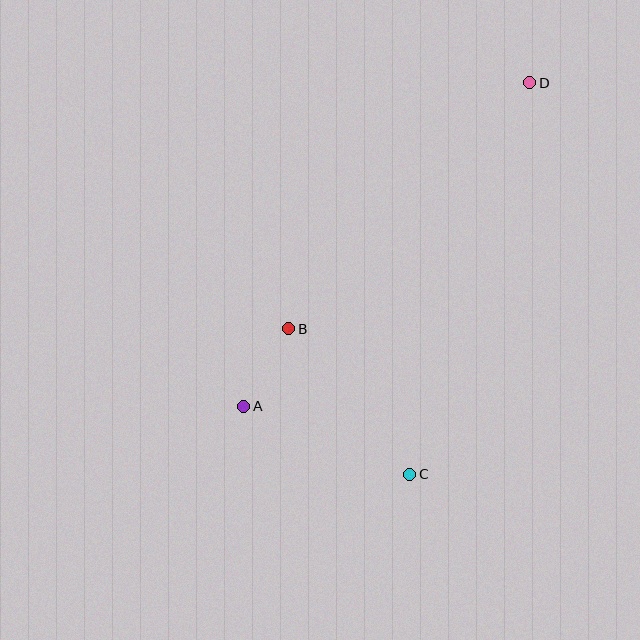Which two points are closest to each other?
Points A and B are closest to each other.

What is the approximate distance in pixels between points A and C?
The distance between A and C is approximately 179 pixels.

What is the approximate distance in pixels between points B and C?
The distance between B and C is approximately 189 pixels.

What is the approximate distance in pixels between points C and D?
The distance between C and D is approximately 409 pixels.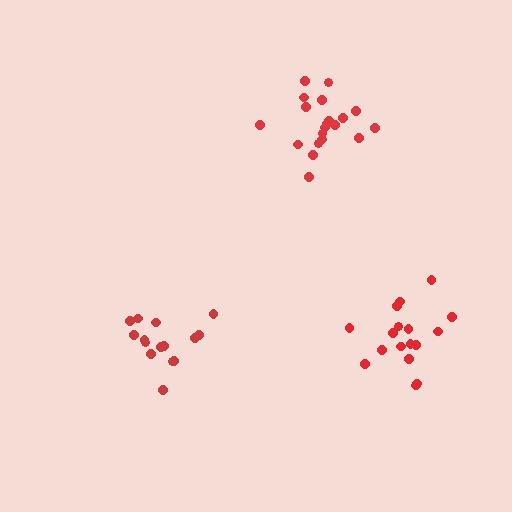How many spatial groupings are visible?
There are 3 spatial groupings.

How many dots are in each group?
Group 1: 15 dots, Group 2: 20 dots, Group 3: 17 dots (52 total).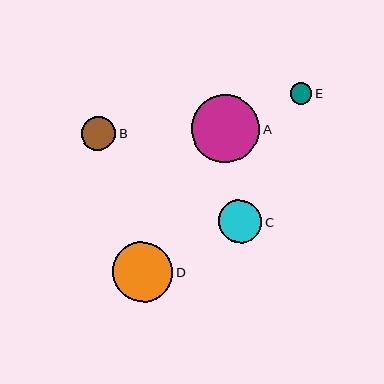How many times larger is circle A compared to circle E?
Circle A is approximately 3.1 times the size of circle E.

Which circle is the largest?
Circle A is the largest with a size of approximately 68 pixels.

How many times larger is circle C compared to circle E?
Circle C is approximately 2.0 times the size of circle E.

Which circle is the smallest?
Circle E is the smallest with a size of approximately 22 pixels.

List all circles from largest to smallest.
From largest to smallest: A, D, C, B, E.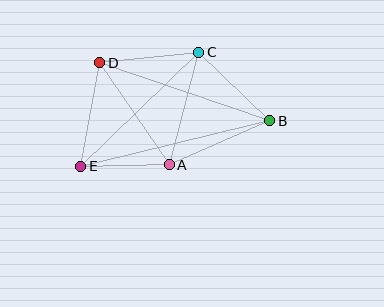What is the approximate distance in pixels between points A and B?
The distance between A and B is approximately 110 pixels.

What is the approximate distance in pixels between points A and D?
The distance between A and D is approximately 123 pixels.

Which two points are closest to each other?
Points A and E are closest to each other.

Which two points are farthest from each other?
Points B and E are farthest from each other.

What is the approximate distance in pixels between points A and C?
The distance between A and C is approximately 116 pixels.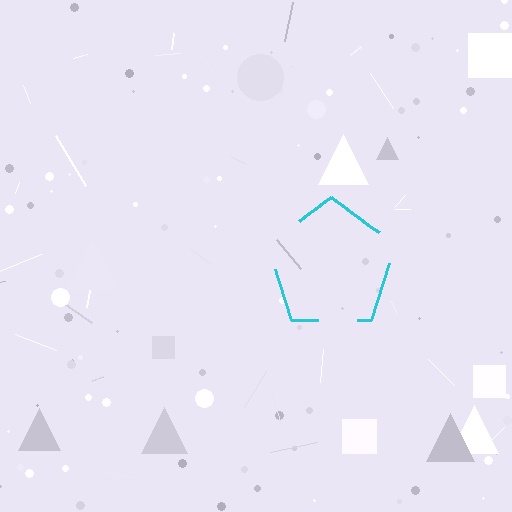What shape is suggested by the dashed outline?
The dashed outline suggests a pentagon.